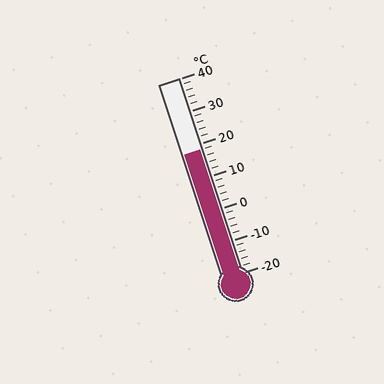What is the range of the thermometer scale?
The thermometer scale ranges from -20°C to 40°C.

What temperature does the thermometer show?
The thermometer shows approximately 18°C.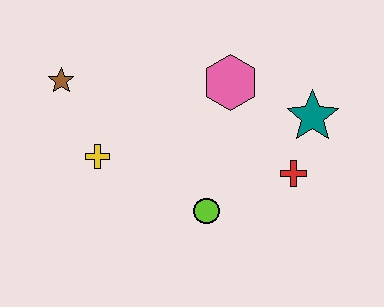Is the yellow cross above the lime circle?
Yes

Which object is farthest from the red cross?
The brown star is farthest from the red cross.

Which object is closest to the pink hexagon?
The teal star is closest to the pink hexagon.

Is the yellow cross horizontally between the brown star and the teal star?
Yes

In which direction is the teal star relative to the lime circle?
The teal star is to the right of the lime circle.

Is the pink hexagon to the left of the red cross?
Yes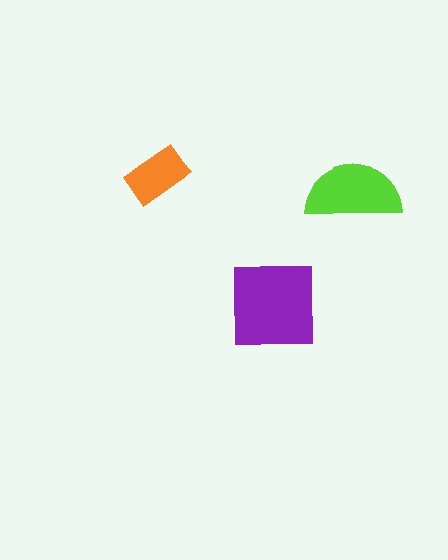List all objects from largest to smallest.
The purple square, the lime semicircle, the orange rectangle.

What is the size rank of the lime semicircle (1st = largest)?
2nd.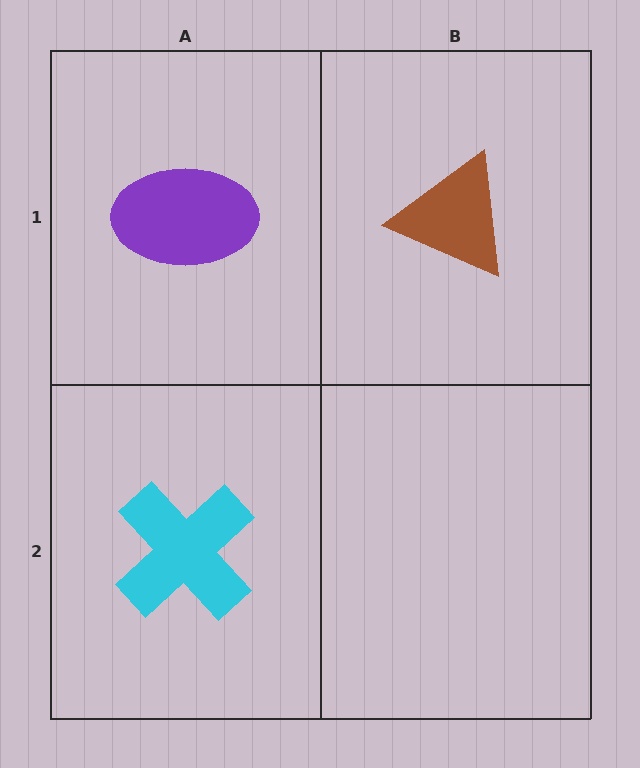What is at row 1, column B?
A brown triangle.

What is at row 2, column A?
A cyan cross.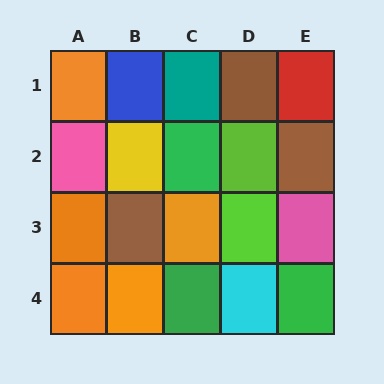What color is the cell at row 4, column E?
Green.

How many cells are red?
1 cell is red.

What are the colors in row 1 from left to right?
Orange, blue, teal, brown, red.